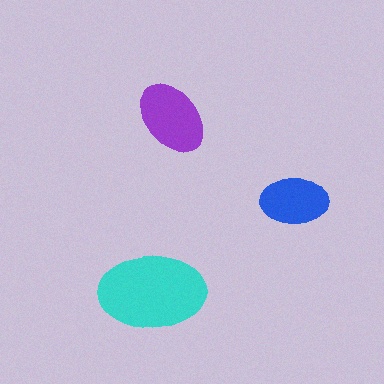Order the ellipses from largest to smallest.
the cyan one, the purple one, the blue one.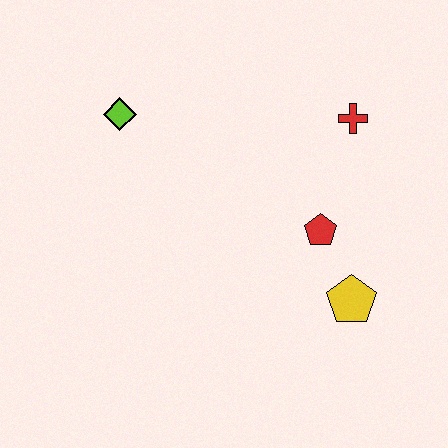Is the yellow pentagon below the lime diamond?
Yes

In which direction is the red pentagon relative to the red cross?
The red pentagon is below the red cross.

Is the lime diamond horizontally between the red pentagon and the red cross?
No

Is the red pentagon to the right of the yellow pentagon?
No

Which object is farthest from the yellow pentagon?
The lime diamond is farthest from the yellow pentagon.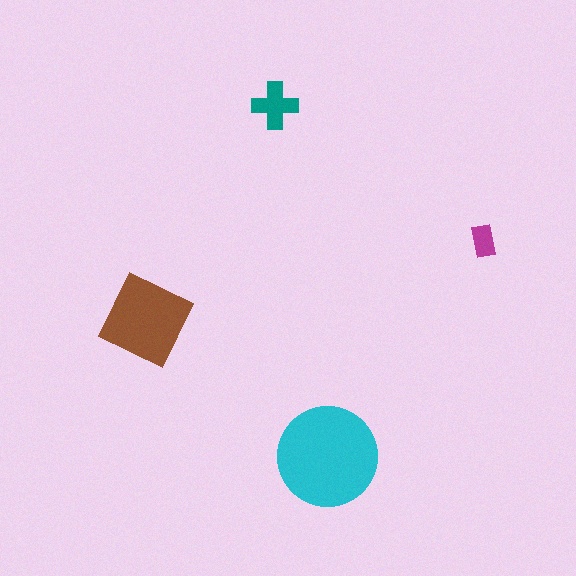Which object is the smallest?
The magenta rectangle.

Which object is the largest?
The cyan circle.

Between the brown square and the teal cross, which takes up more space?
The brown square.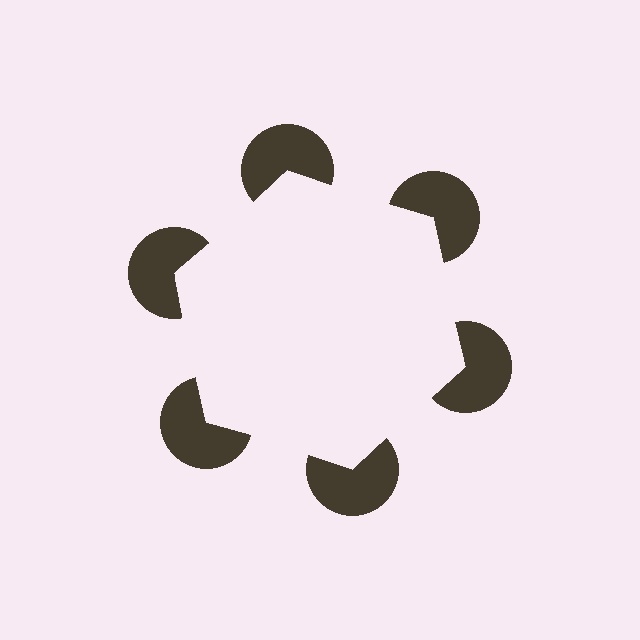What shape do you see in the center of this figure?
An illusory hexagon — its edges are inferred from the aligned wedge cuts in the pac-man discs, not physically drawn.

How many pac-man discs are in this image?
There are 6 — one at each vertex of the illusory hexagon.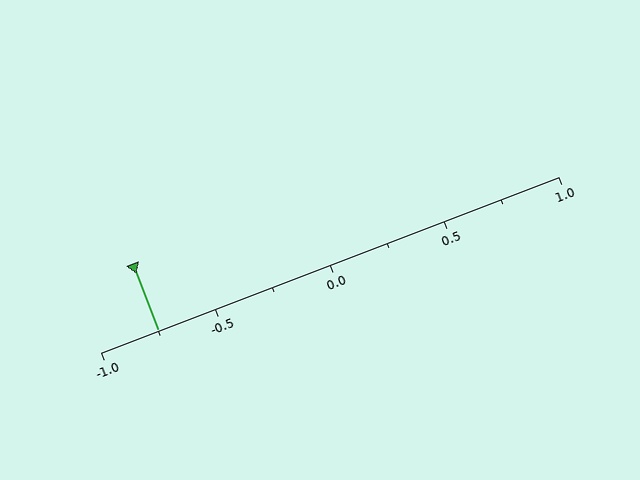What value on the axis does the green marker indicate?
The marker indicates approximately -0.75.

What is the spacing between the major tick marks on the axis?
The major ticks are spaced 0.5 apart.